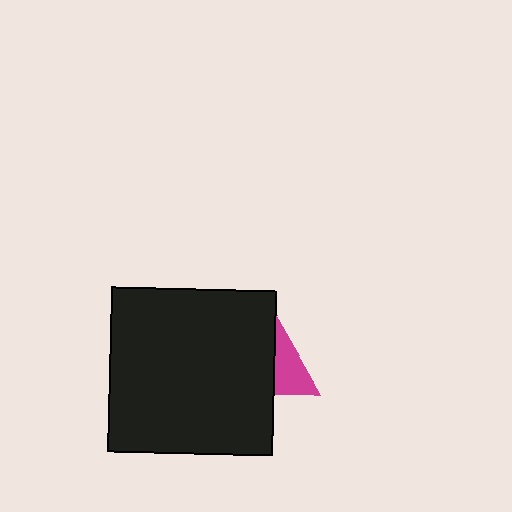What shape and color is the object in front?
The object in front is a black square.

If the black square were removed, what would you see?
You would see the complete magenta triangle.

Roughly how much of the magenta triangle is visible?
A small part of it is visible (roughly 35%).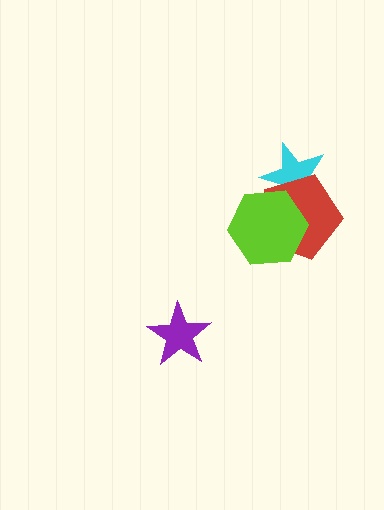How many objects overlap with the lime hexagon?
2 objects overlap with the lime hexagon.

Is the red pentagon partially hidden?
Yes, it is partially covered by another shape.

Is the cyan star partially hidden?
Yes, it is partially covered by another shape.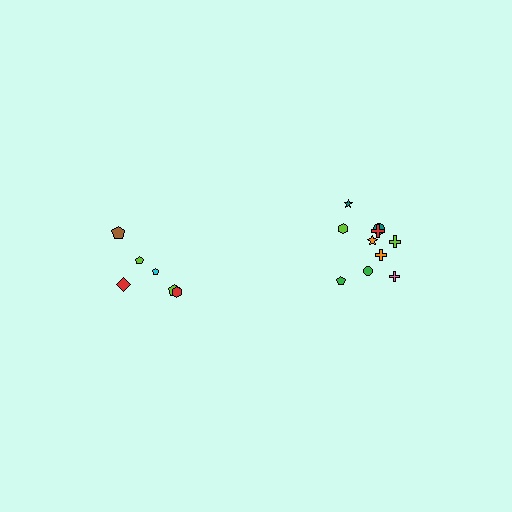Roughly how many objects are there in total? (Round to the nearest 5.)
Roughly 15 objects in total.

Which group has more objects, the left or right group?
The right group.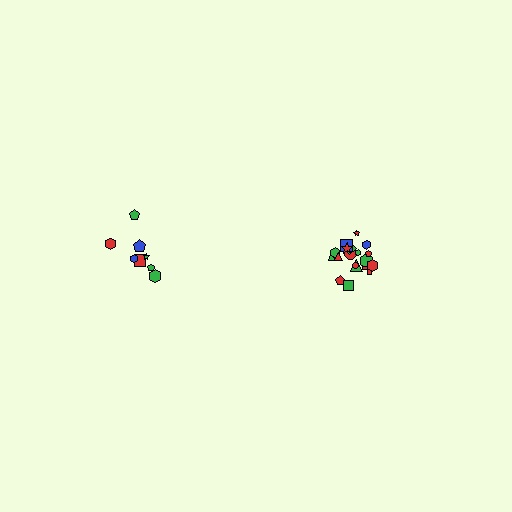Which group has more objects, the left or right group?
The right group.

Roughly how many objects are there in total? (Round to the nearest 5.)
Roughly 25 objects in total.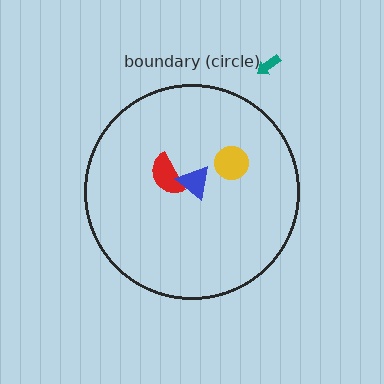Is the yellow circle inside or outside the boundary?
Inside.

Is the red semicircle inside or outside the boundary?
Inside.